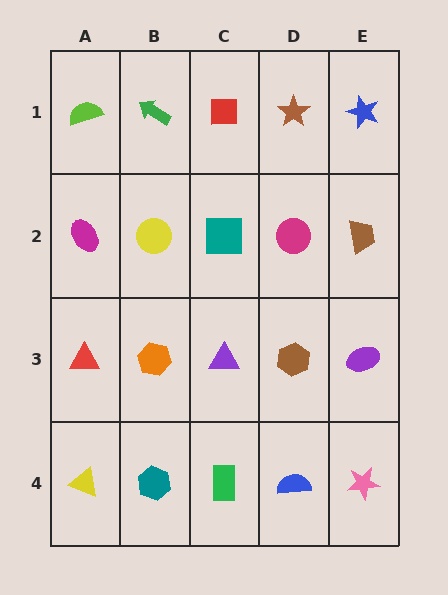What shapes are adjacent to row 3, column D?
A magenta circle (row 2, column D), a blue semicircle (row 4, column D), a purple triangle (row 3, column C), a purple ellipse (row 3, column E).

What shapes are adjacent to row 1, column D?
A magenta circle (row 2, column D), a red square (row 1, column C), a blue star (row 1, column E).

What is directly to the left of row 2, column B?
A magenta ellipse.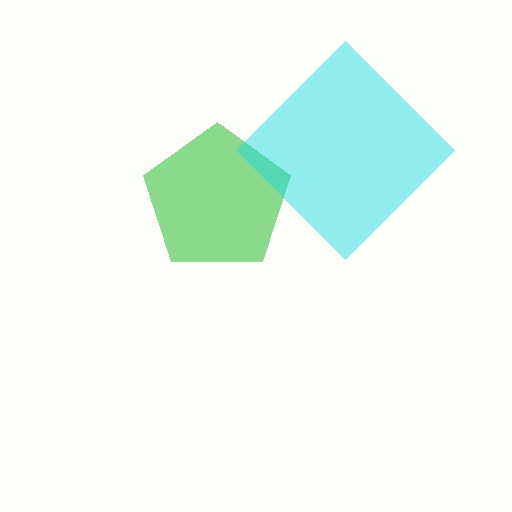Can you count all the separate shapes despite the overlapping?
Yes, there are 2 separate shapes.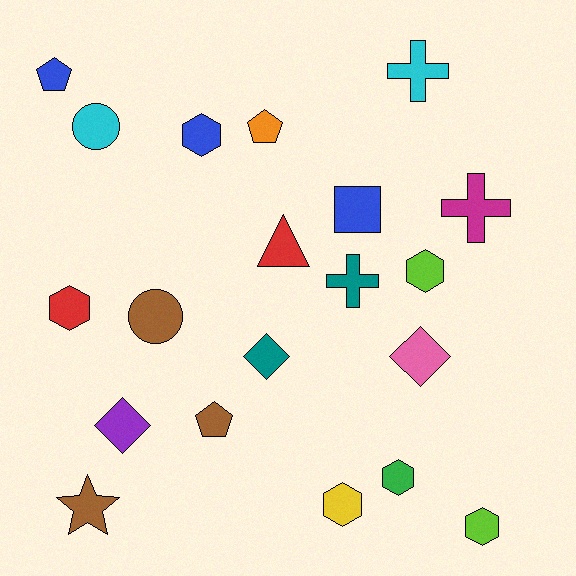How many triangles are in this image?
There is 1 triangle.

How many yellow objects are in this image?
There is 1 yellow object.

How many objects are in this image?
There are 20 objects.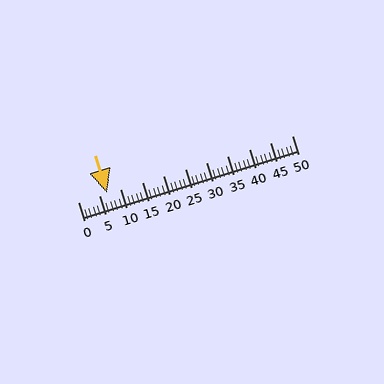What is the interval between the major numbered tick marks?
The major tick marks are spaced 5 units apart.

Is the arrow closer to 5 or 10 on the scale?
The arrow is closer to 5.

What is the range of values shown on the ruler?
The ruler shows values from 0 to 50.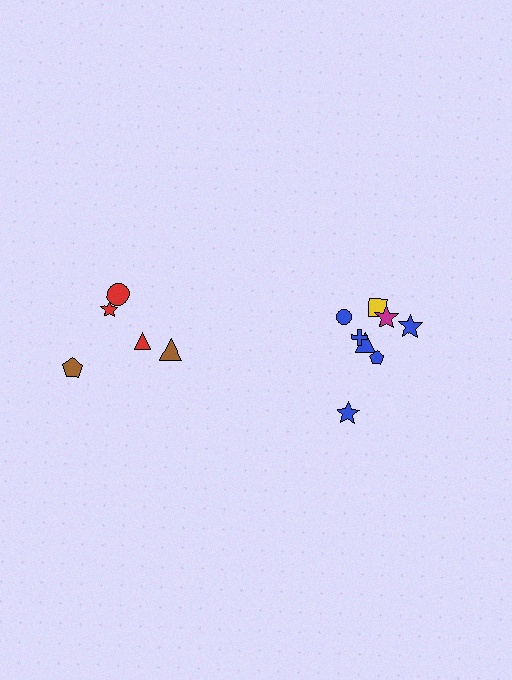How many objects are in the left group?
There are 5 objects.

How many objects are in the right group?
There are 8 objects.